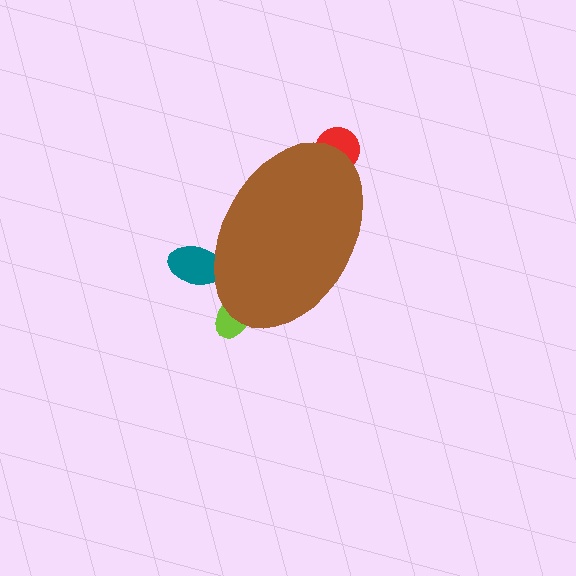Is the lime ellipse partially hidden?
Yes, the lime ellipse is partially hidden behind the brown ellipse.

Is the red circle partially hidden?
Yes, the red circle is partially hidden behind the brown ellipse.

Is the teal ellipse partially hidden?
Yes, the teal ellipse is partially hidden behind the brown ellipse.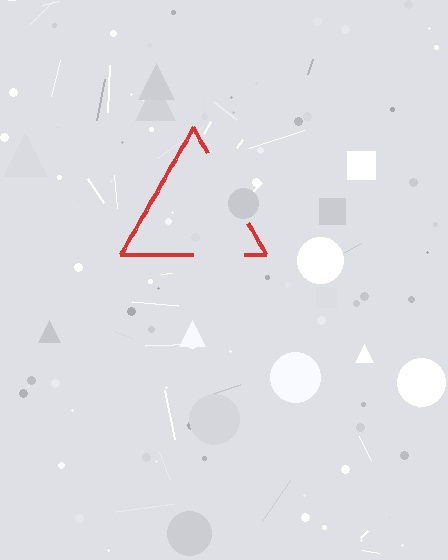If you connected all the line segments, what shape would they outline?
They would outline a triangle.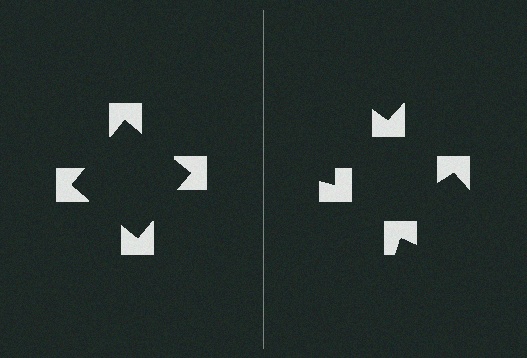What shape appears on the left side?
An illusory square.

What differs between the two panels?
The notched squares are positioned identically on both sides; only the wedge orientations differ. On the left they align to a square; on the right they are misaligned.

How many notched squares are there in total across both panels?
8 — 4 on each side.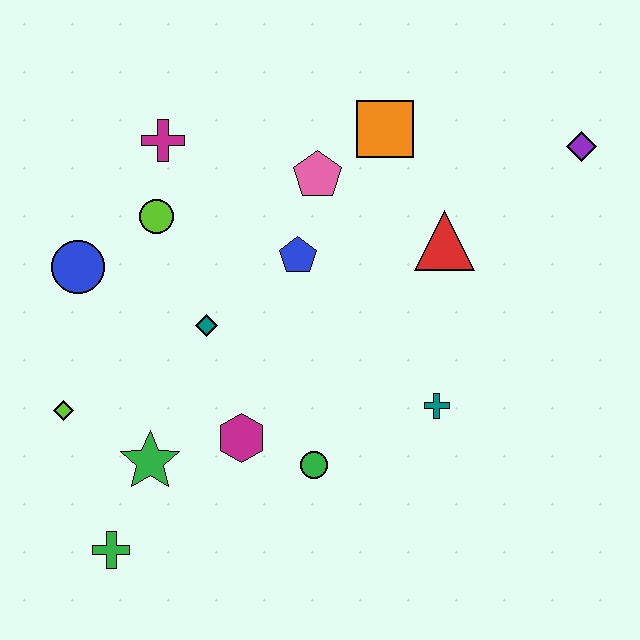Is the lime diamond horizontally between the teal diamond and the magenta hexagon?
No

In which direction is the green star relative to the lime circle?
The green star is below the lime circle.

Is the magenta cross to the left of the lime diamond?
No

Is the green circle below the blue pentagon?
Yes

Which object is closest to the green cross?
The green star is closest to the green cross.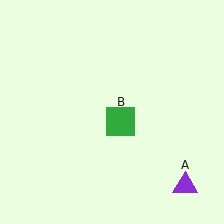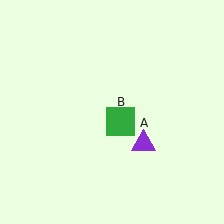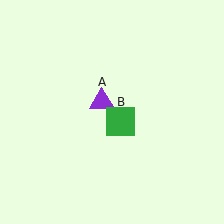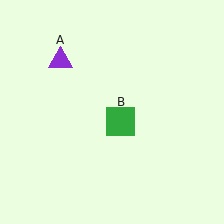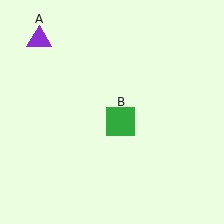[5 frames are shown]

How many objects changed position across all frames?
1 object changed position: purple triangle (object A).